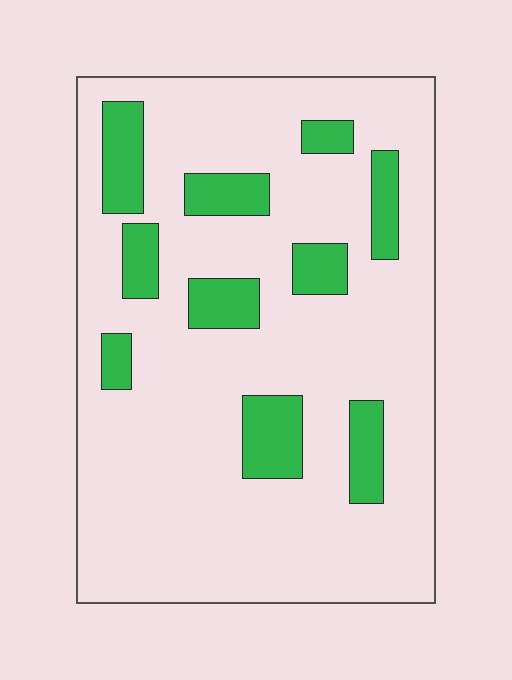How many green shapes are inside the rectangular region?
10.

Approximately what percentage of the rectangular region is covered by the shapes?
Approximately 15%.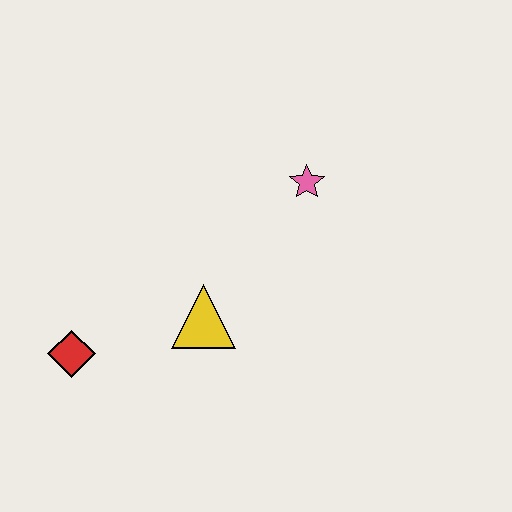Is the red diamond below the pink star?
Yes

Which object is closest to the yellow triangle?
The red diamond is closest to the yellow triangle.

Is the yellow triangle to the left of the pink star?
Yes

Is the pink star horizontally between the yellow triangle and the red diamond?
No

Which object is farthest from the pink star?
The red diamond is farthest from the pink star.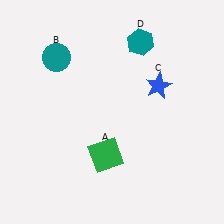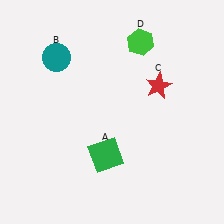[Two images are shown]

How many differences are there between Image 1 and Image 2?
There are 2 differences between the two images.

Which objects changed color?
C changed from blue to red. D changed from teal to green.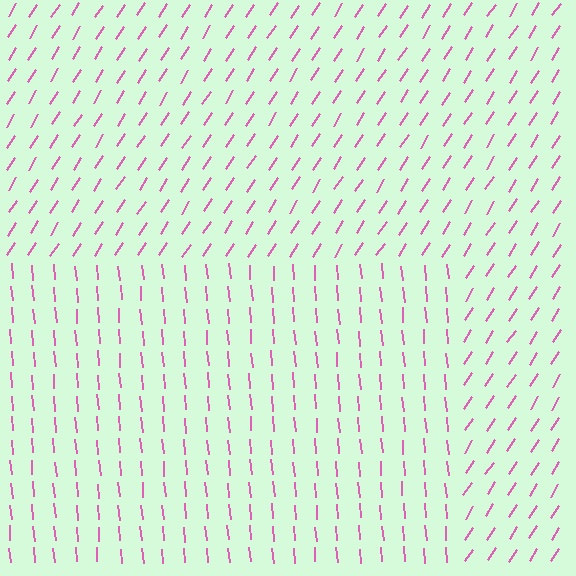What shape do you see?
I see a rectangle.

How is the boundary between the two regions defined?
The boundary is defined purely by a change in line orientation (approximately 38 degrees difference). All lines are the same color and thickness.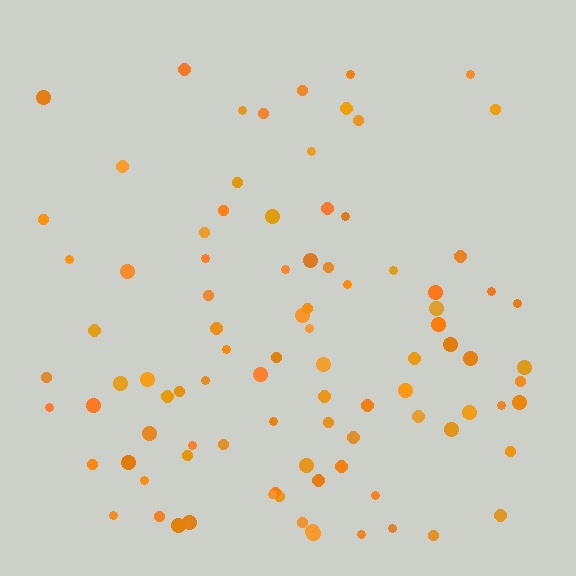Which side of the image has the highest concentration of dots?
The bottom.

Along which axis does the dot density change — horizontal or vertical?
Vertical.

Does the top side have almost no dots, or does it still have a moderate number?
Still a moderate number, just noticeably fewer than the bottom.